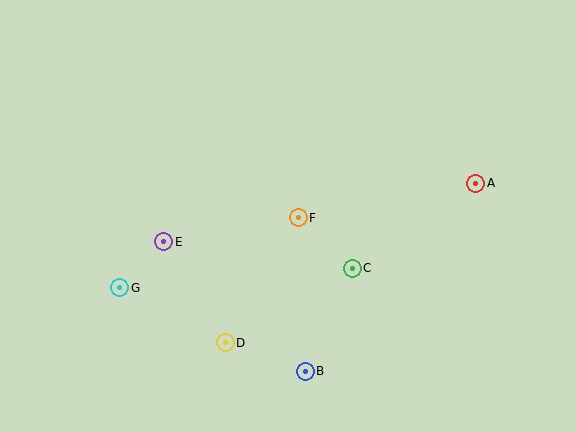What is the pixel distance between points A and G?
The distance between A and G is 371 pixels.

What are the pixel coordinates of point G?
Point G is at (120, 288).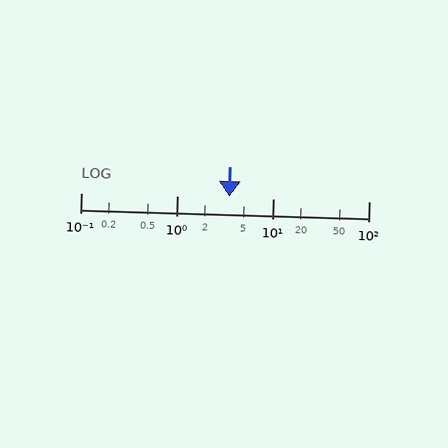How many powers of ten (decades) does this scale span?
The scale spans 3 decades, from 0.1 to 100.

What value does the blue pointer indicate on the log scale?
The pointer indicates approximately 3.5.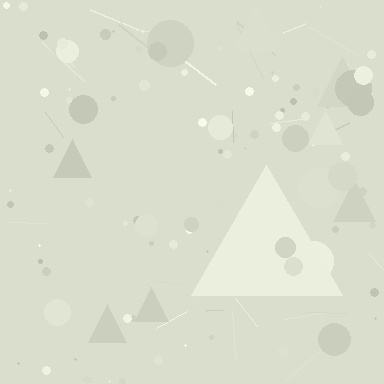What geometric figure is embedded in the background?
A triangle is embedded in the background.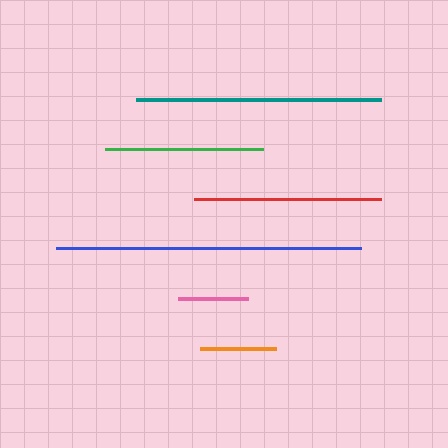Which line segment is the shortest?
The pink line is the shortest at approximately 70 pixels.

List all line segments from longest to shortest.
From longest to shortest: blue, teal, red, green, orange, pink.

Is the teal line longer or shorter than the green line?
The teal line is longer than the green line.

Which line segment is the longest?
The blue line is the longest at approximately 305 pixels.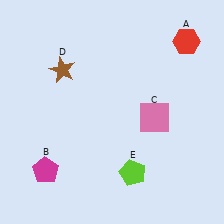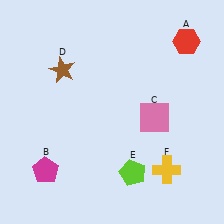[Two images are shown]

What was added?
A yellow cross (F) was added in Image 2.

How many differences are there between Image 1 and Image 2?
There is 1 difference between the two images.